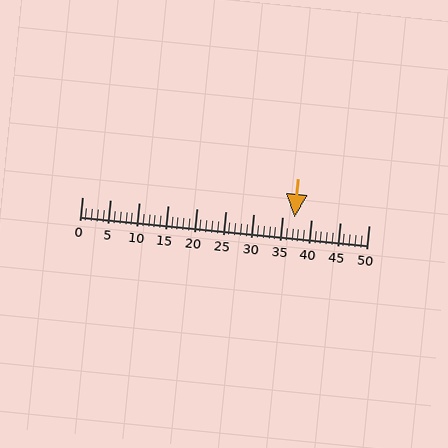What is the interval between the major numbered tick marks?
The major tick marks are spaced 5 units apart.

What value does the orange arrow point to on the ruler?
The orange arrow points to approximately 37.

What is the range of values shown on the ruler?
The ruler shows values from 0 to 50.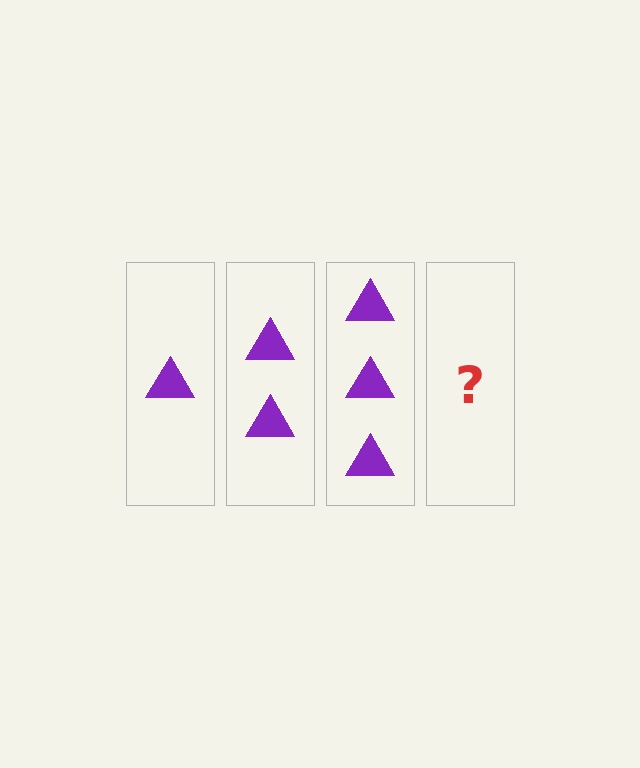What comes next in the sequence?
The next element should be 4 triangles.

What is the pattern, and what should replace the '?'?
The pattern is that each step adds one more triangle. The '?' should be 4 triangles.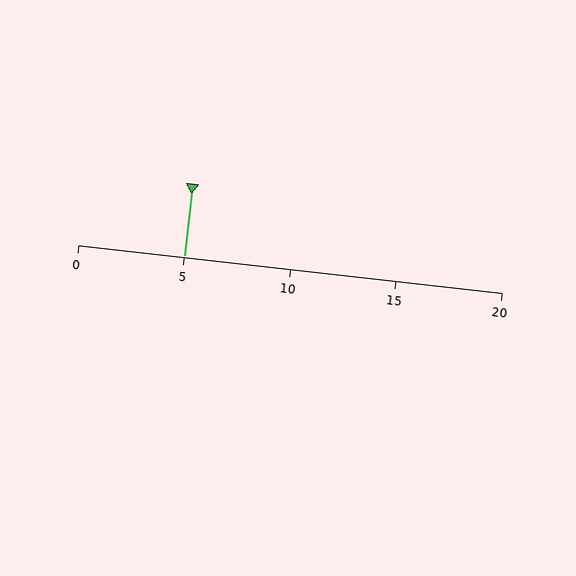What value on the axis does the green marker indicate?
The marker indicates approximately 5.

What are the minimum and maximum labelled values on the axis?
The axis runs from 0 to 20.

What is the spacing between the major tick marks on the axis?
The major ticks are spaced 5 apart.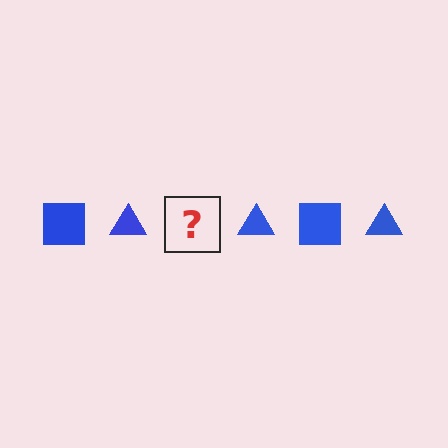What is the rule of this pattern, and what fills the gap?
The rule is that the pattern cycles through square, triangle shapes in blue. The gap should be filled with a blue square.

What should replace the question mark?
The question mark should be replaced with a blue square.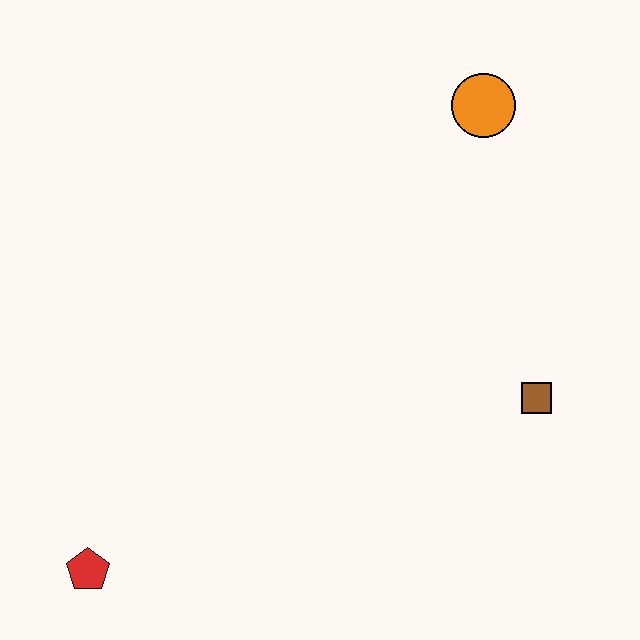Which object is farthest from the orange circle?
The red pentagon is farthest from the orange circle.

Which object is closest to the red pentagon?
The brown square is closest to the red pentagon.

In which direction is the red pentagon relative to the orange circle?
The red pentagon is below the orange circle.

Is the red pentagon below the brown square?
Yes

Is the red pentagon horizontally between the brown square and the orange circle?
No